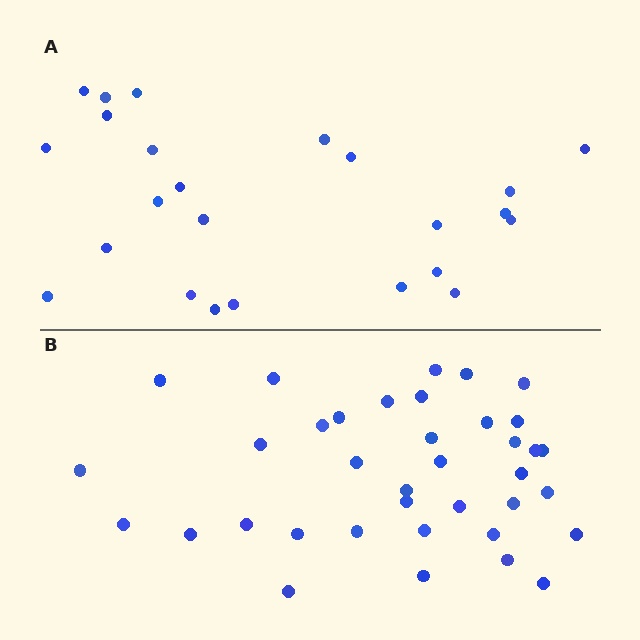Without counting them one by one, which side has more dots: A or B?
Region B (the bottom region) has more dots.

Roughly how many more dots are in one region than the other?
Region B has approximately 15 more dots than region A.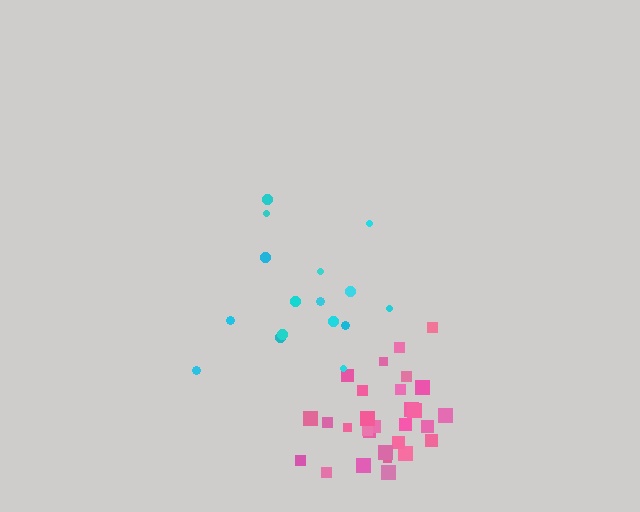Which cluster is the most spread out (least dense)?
Cyan.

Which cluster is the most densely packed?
Pink.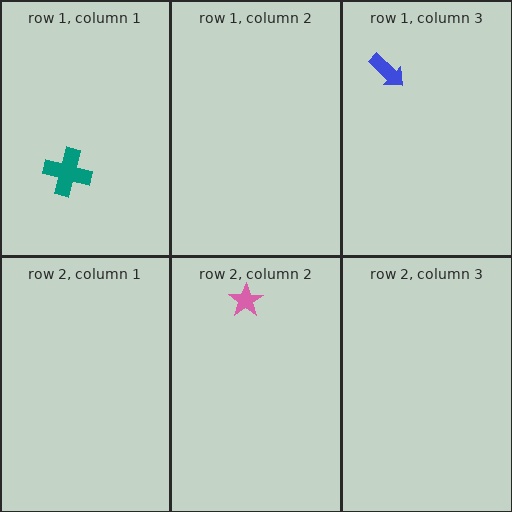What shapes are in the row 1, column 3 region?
The blue arrow.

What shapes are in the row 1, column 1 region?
The teal cross.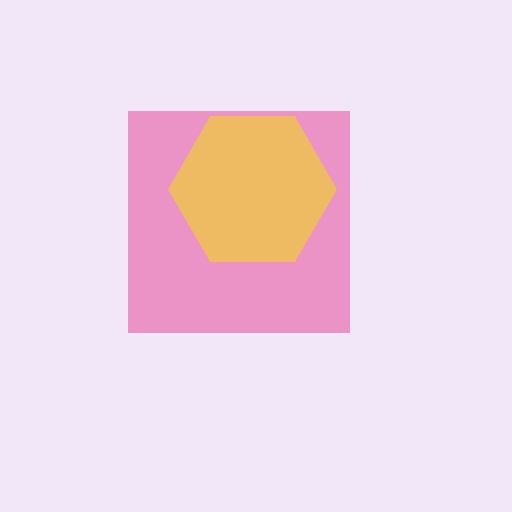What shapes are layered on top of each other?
The layered shapes are: a pink square, a yellow hexagon.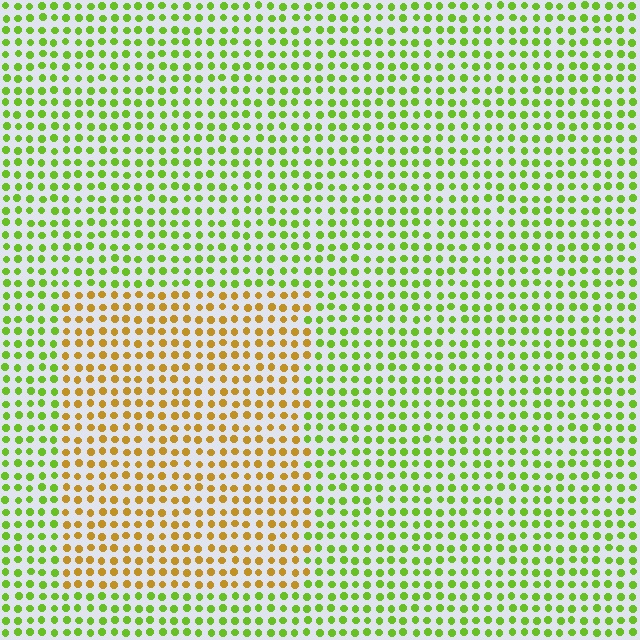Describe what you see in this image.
The image is filled with small lime elements in a uniform arrangement. A rectangle-shaped region is visible where the elements are tinted to a slightly different hue, forming a subtle color boundary.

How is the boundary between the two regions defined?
The boundary is defined purely by a slight shift in hue (about 52 degrees). Spacing, size, and orientation are identical on both sides.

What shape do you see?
I see a rectangle.